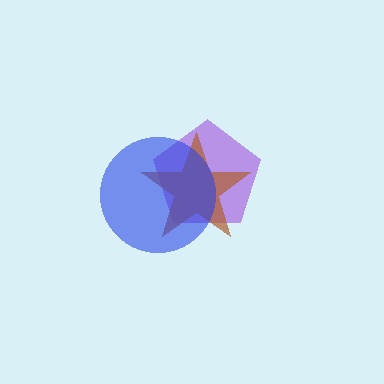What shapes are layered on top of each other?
The layered shapes are: a purple pentagon, a brown star, a blue circle.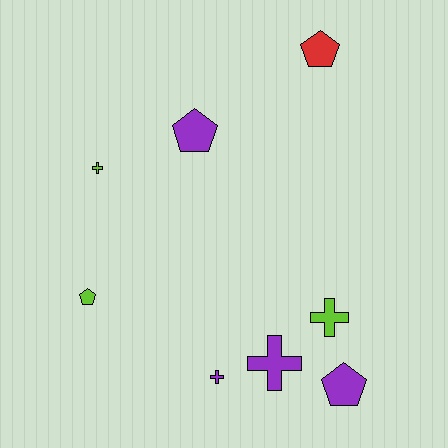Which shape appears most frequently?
Cross, with 4 objects.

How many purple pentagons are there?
There are 2 purple pentagons.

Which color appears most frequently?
Purple, with 4 objects.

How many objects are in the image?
There are 8 objects.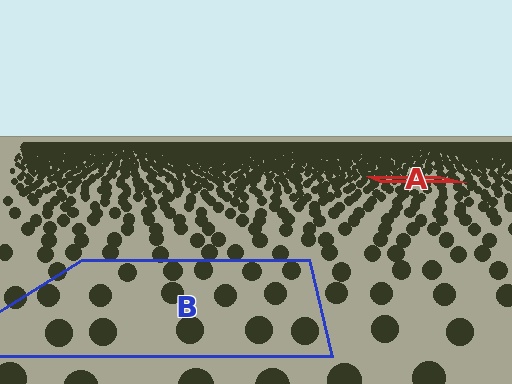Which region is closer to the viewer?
Region B is closer. The texture elements there are larger and more spread out.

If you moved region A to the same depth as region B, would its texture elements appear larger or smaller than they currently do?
They would appear larger. At a closer depth, the same texture elements are projected at a bigger on-screen size.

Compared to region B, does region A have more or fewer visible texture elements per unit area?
Region A has more texture elements per unit area — they are packed more densely because it is farther away.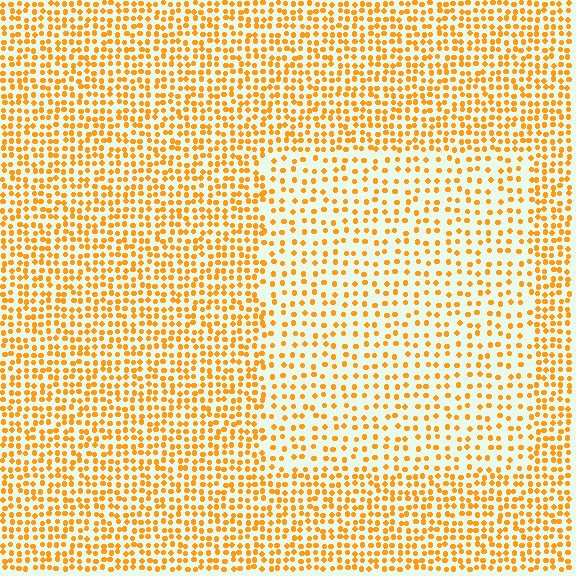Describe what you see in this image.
The image contains small orange elements arranged at two different densities. A rectangle-shaped region is visible where the elements are less densely packed than the surrounding area.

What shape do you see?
I see a rectangle.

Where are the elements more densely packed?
The elements are more densely packed outside the rectangle boundary.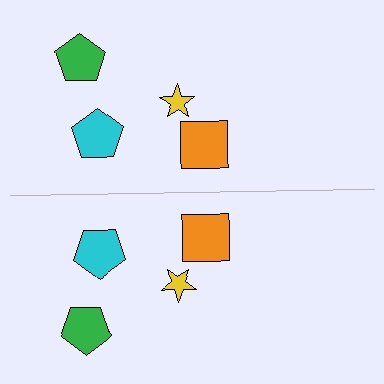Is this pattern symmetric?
Yes, this pattern has bilateral (reflection) symmetry.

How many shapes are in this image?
There are 8 shapes in this image.